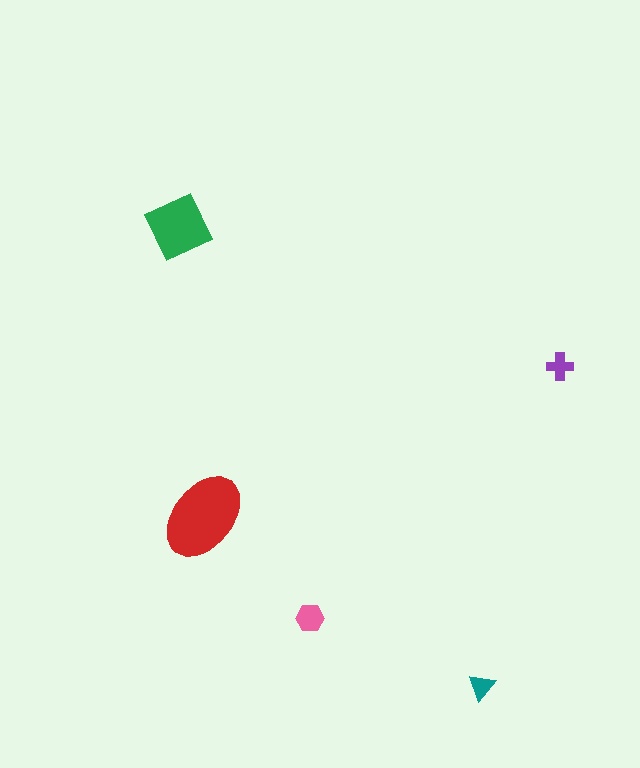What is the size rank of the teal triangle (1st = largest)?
5th.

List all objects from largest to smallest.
The red ellipse, the green diamond, the pink hexagon, the purple cross, the teal triangle.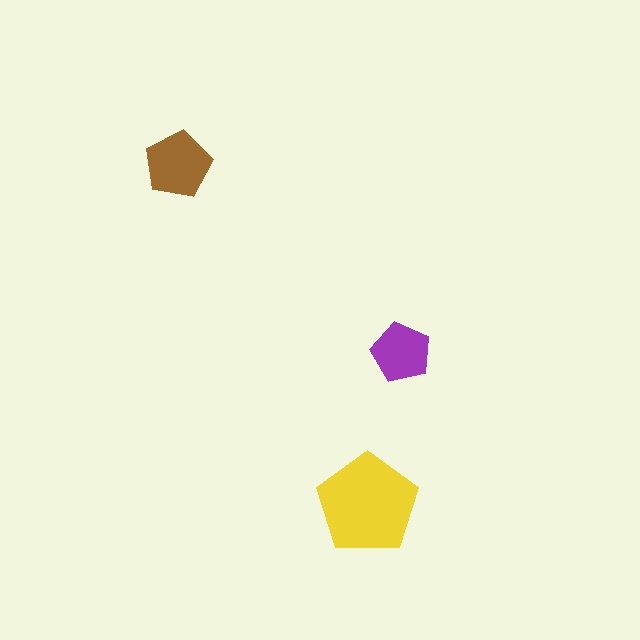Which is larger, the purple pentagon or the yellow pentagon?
The yellow one.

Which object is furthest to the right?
The purple pentagon is rightmost.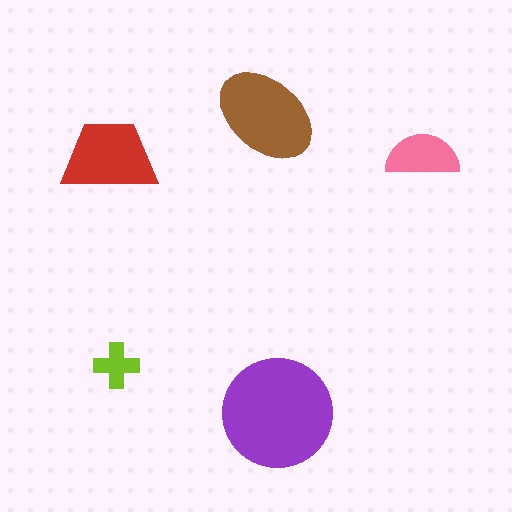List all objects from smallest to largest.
The lime cross, the pink semicircle, the red trapezoid, the brown ellipse, the purple circle.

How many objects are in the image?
There are 5 objects in the image.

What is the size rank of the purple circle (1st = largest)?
1st.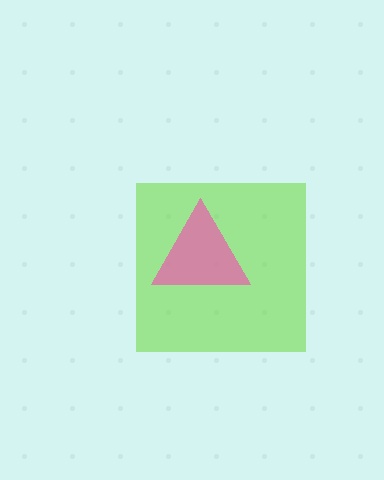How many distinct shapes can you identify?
There are 2 distinct shapes: a lime square, a pink triangle.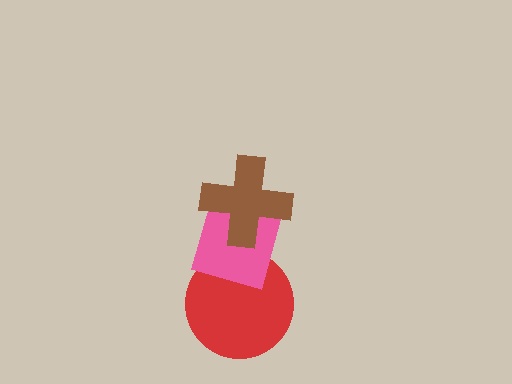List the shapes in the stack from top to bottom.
From top to bottom: the brown cross, the pink diamond, the red circle.